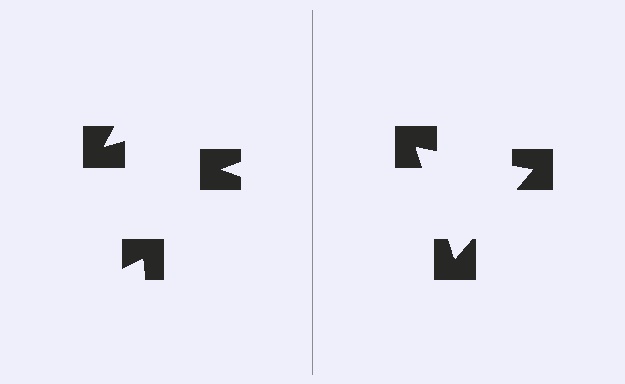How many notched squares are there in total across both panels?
6 — 3 on each side.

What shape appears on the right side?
An illusory triangle.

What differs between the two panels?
The notched squares are positioned identically on both sides; only the wedge orientations differ. On the right they align to a triangle; on the left they are misaligned.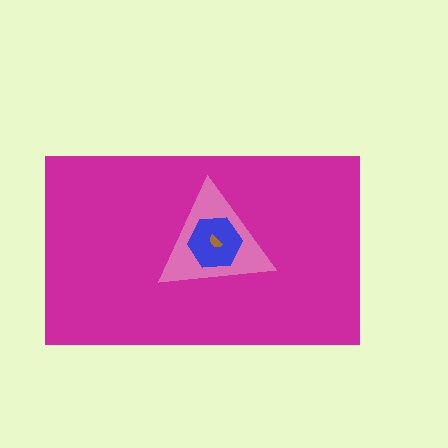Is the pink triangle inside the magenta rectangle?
Yes.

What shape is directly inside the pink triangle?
The blue hexagon.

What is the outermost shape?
The magenta rectangle.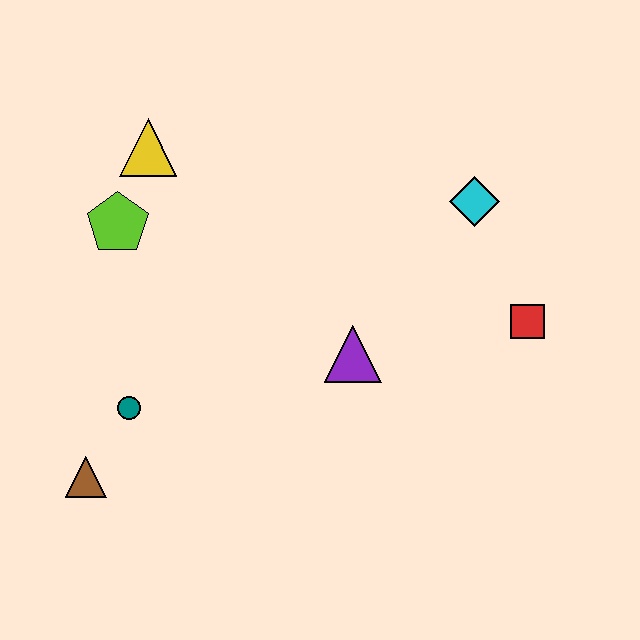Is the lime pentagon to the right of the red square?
No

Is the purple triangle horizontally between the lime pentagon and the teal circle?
No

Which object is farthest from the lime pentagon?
The red square is farthest from the lime pentagon.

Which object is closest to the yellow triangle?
The lime pentagon is closest to the yellow triangle.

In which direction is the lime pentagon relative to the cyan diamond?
The lime pentagon is to the left of the cyan diamond.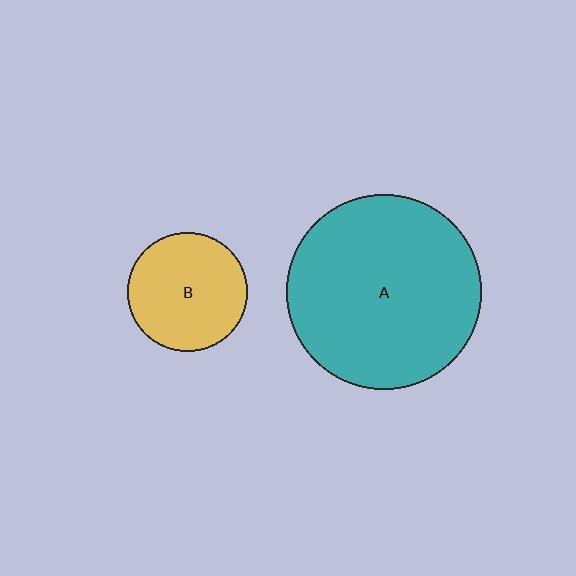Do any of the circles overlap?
No, none of the circles overlap.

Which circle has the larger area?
Circle A (teal).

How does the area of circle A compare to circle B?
Approximately 2.7 times.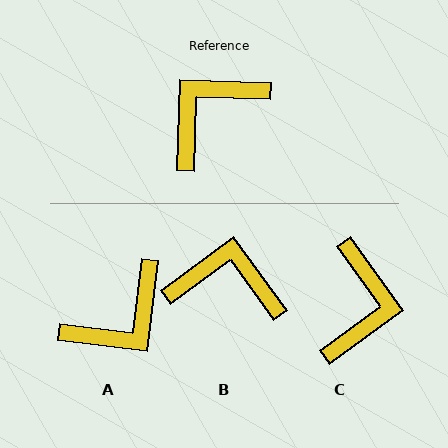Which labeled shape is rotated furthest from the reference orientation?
A, about 175 degrees away.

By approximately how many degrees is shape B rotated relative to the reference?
Approximately 52 degrees clockwise.